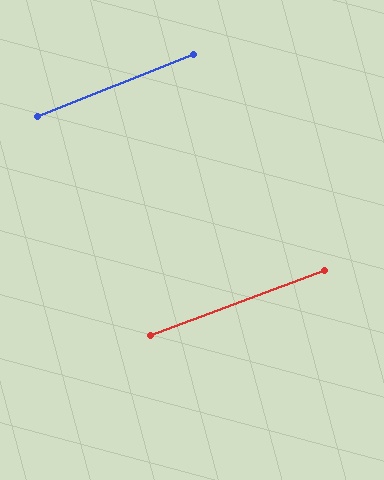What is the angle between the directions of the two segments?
Approximately 1 degree.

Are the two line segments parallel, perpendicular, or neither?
Parallel — their directions differ by only 1.4°.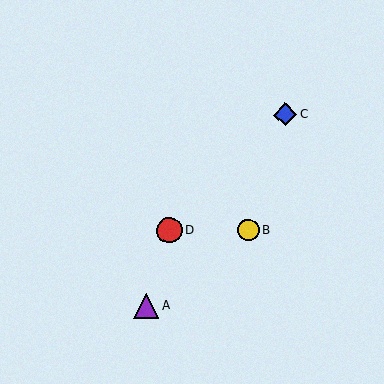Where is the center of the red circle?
The center of the red circle is at (169, 230).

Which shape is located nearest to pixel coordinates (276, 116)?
The blue diamond (labeled C) at (285, 115) is nearest to that location.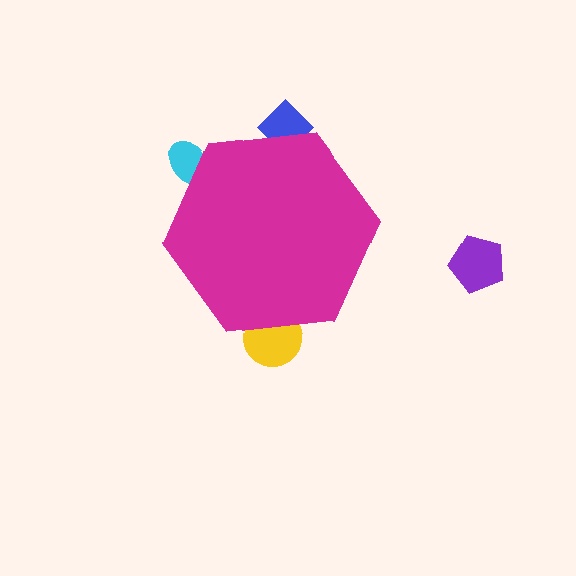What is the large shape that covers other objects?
A magenta hexagon.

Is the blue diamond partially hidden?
Yes, the blue diamond is partially hidden behind the magenta hexagon.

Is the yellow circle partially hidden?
Yes, the yellow circle is partially hidden behind the magenta hexagon.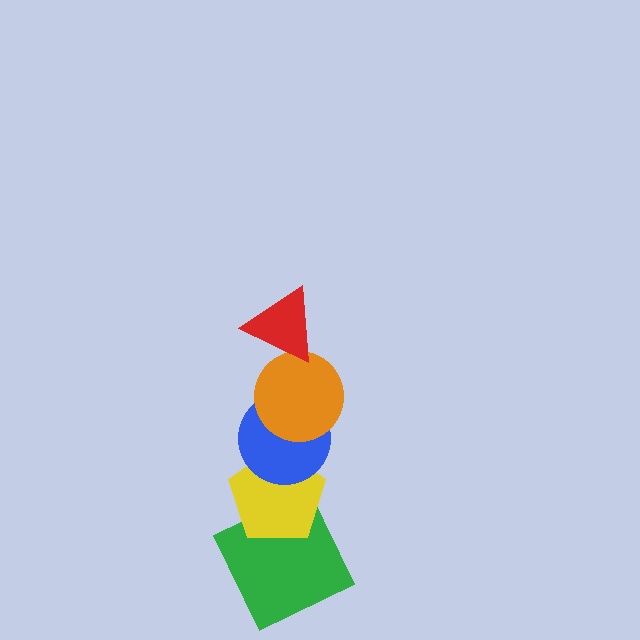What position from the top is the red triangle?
The red triangle is 1st from the top.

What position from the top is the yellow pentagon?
The yellow pentagon is 4th from the top.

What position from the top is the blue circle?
The blue circle is 3rd from the top.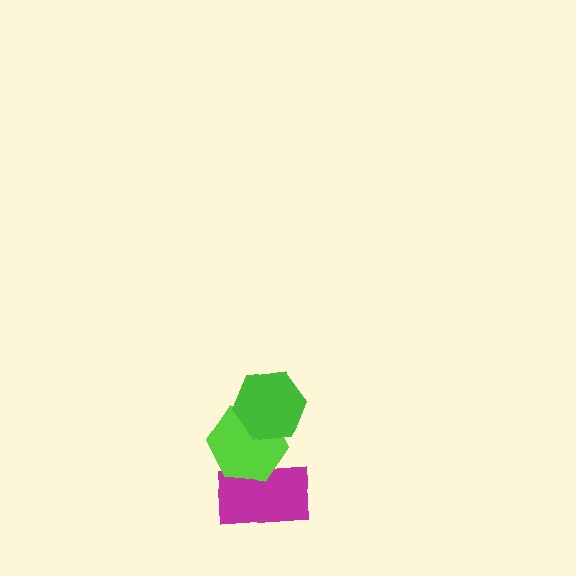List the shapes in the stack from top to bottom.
From top to bottom: the green hexagon, the lime hexagon, the magenta rectangle.